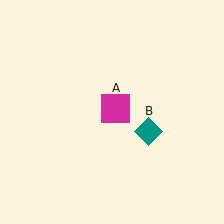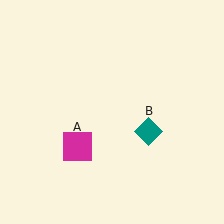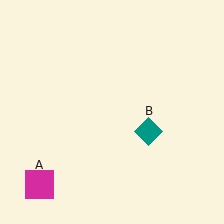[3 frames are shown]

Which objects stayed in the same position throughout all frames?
Teal diamond (object B) remained stationary.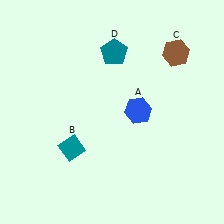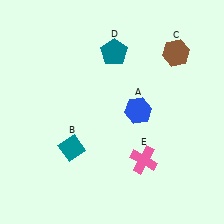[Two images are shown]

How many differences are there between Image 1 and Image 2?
There is 1 difference between the two images.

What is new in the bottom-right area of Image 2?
A pink cross (E) was added in the bottom-right area of Image 2.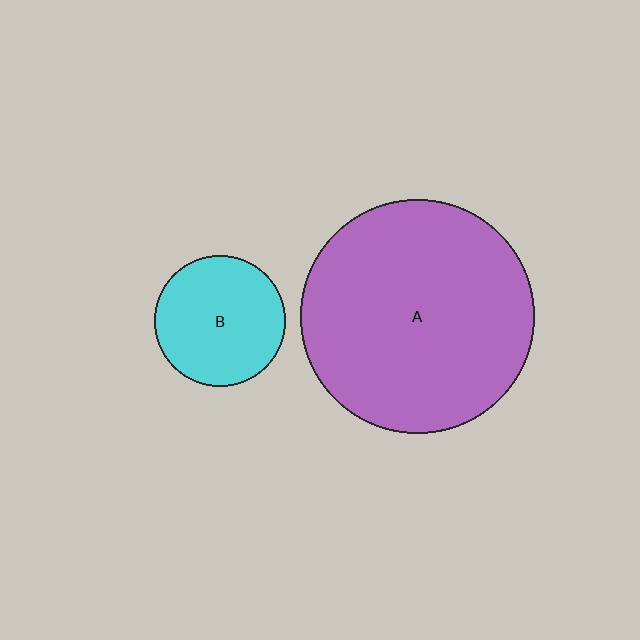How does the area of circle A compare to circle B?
Approximately 3.2 times.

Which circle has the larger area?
Circle A (purple).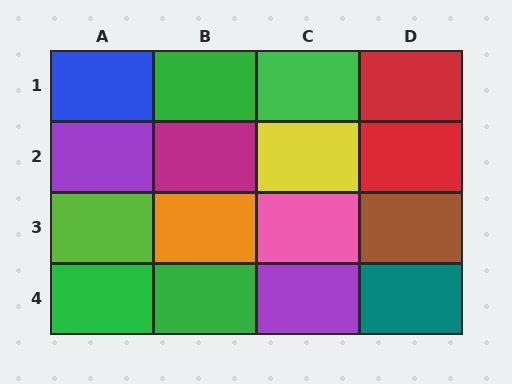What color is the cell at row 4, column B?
Green.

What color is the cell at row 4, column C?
Purple.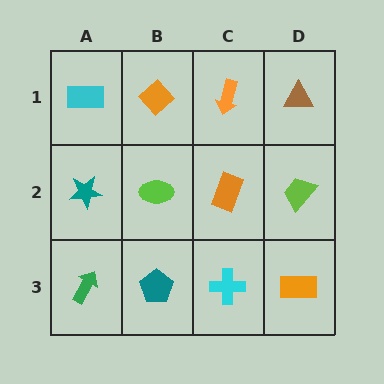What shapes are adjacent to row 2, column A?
A cyan rectangle (row 1, column A), a green arrow (row 3, column A), a lime ellipse (row 2, column B).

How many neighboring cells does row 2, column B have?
4.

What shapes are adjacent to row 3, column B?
A lime ellipse (row 2, column B), a green arrow (row 3, column A), a cyan cross (row 3, column C).